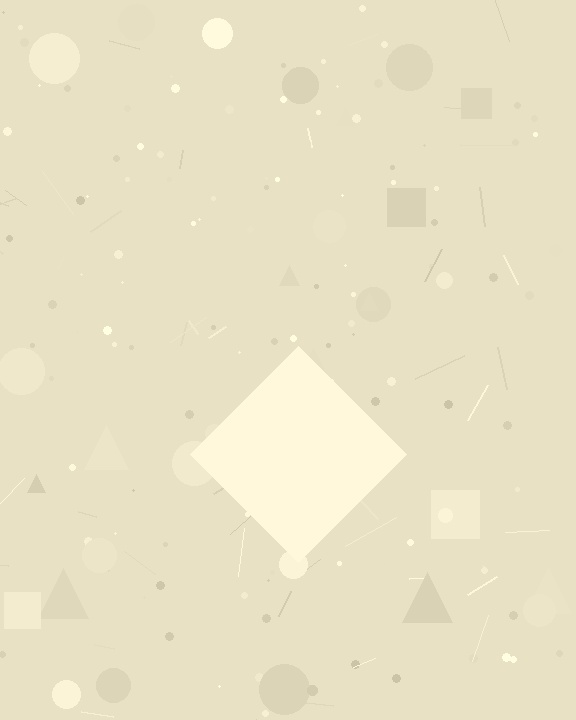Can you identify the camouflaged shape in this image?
The camouflaged shape is a diamond.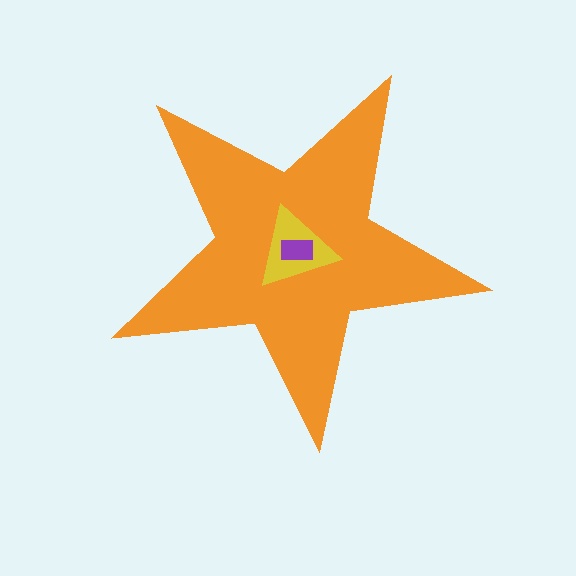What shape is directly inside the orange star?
The yellow triangle.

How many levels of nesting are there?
3.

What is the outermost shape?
The orange star.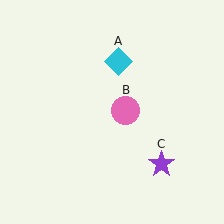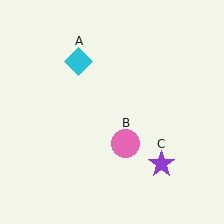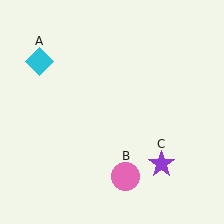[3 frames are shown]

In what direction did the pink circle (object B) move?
The pink circle (object B) moved down.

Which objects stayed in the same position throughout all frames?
Purple star (object C) remained stationary.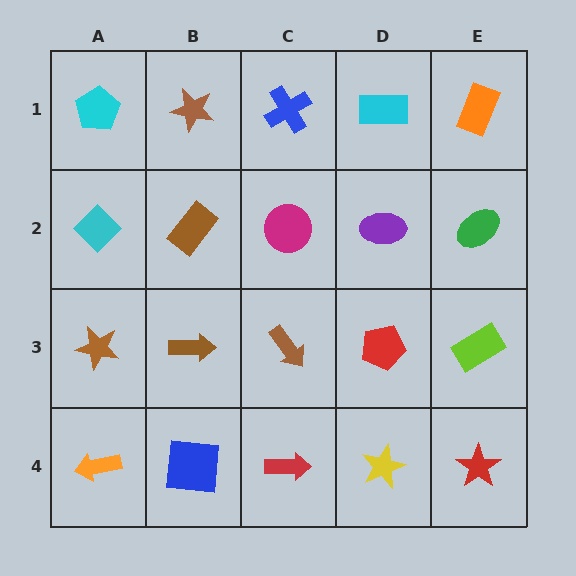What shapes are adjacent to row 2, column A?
A cyan pentagon (row 1, column A), a brown star (row 3, column A), a brown rectangle (row 2, column B).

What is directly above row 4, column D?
A red pentagon.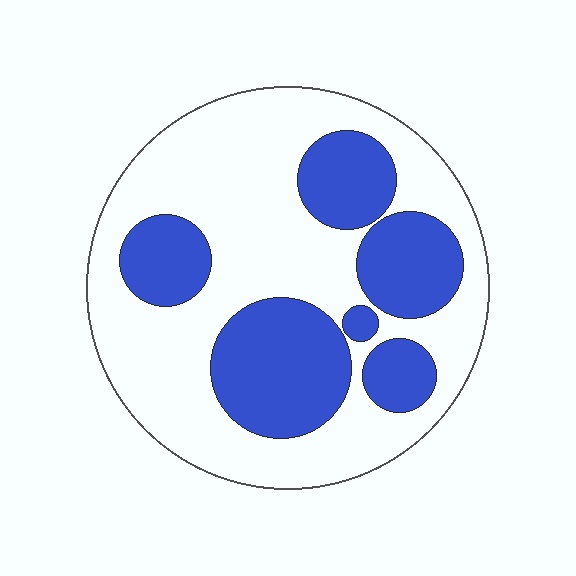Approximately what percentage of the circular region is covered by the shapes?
Approximately 35%.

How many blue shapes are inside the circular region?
6.